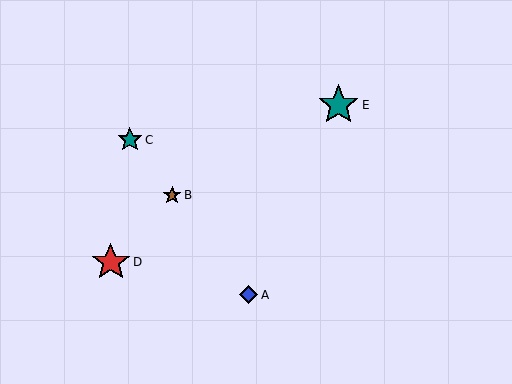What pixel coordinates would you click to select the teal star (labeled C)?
Click at (130, 140) to select the teal star C.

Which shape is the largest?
The teal star (labeled E) is the largest.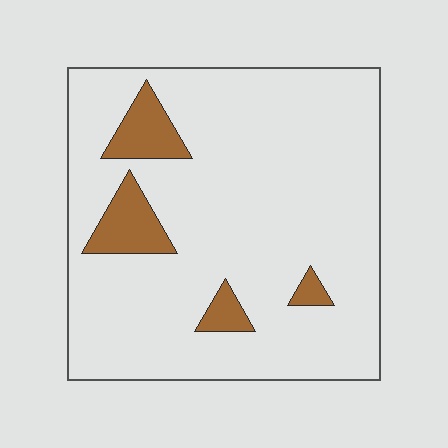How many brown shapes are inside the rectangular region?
4.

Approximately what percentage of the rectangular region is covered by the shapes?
Approximately 10%.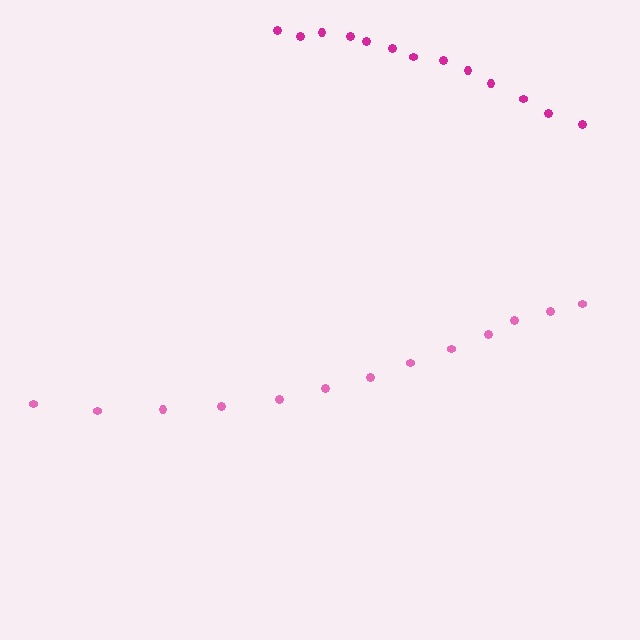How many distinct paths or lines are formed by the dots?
There are 2 distinct paths.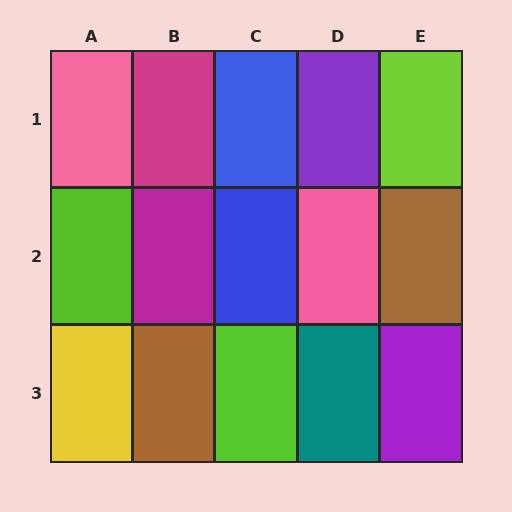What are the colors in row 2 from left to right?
Lime, magenta, blue, pink, brown.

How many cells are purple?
2 cells are purple.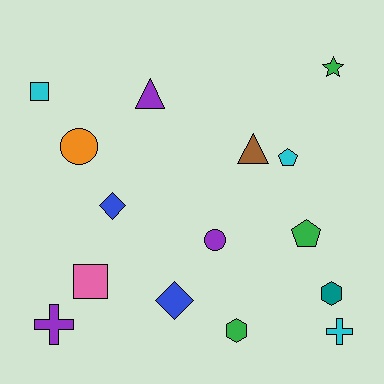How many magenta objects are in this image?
There are no magenta objects.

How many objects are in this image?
There are 15 objects.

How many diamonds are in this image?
There are 2 diamonds.